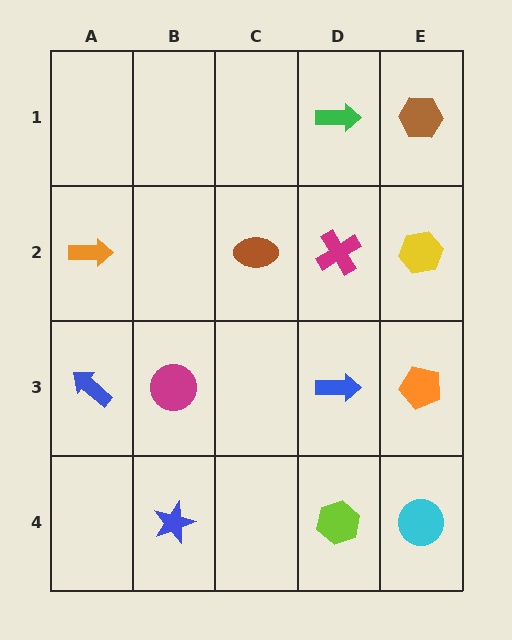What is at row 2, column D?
A magenta cross.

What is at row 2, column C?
A brown ellipse.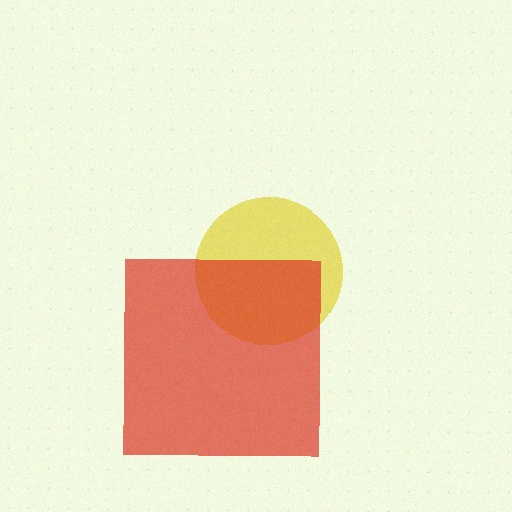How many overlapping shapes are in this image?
There are 2 overlapping shapes in the image.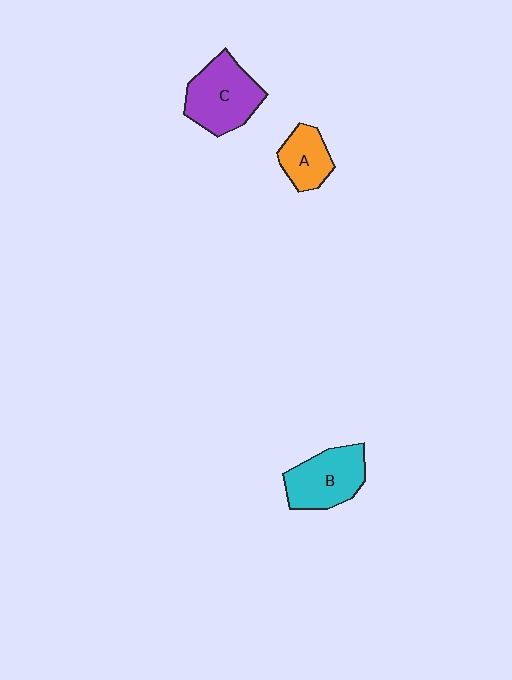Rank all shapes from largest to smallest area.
From largest to smallest: C (purple), B (cyan), A (orange).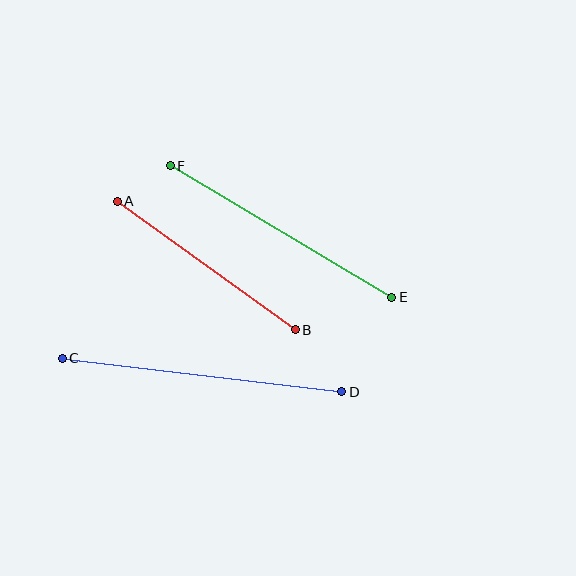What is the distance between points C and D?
The distance is approximately 281 pixels.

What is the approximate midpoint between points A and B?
The midpoint is at approximately (206, 266) pixels.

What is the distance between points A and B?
The distance is approximately 220 pixels.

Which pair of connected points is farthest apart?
Points C and D are farthest apart.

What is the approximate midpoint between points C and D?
The midpoint is at approximately (202, 375) pixels.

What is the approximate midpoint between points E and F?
The midpoint is at approximately (281, 232) pixels.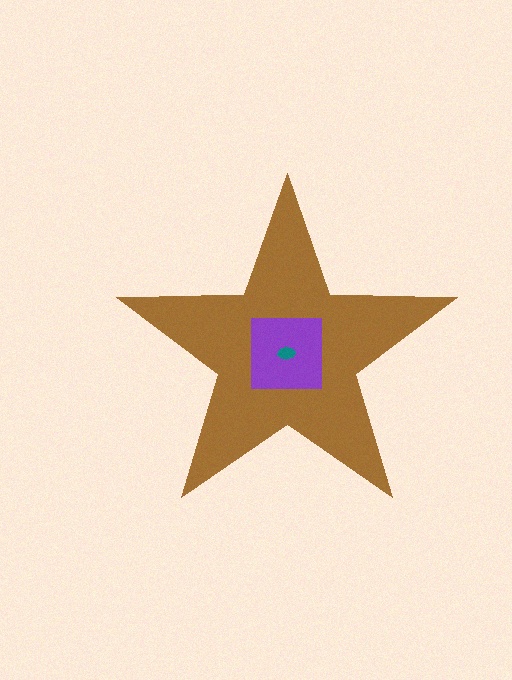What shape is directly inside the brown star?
The purple square.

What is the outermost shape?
The brown star.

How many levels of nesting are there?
3.